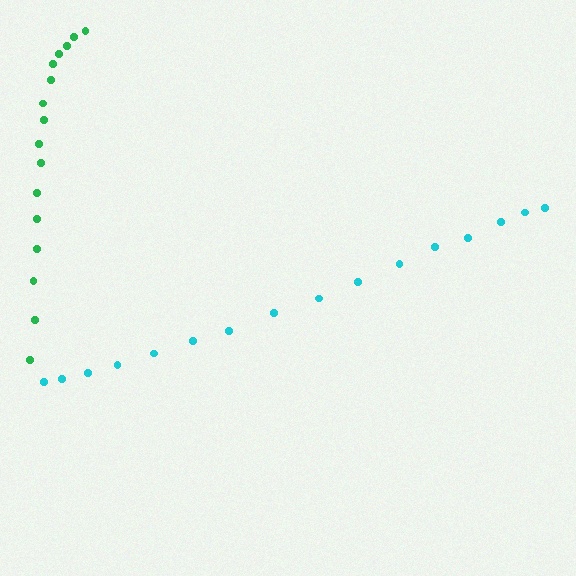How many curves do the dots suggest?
There are 2 distinct paths.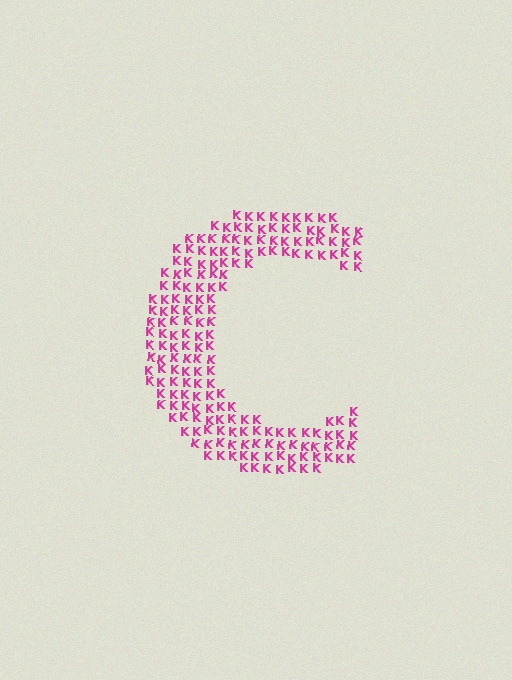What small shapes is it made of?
It is made of small letter K's.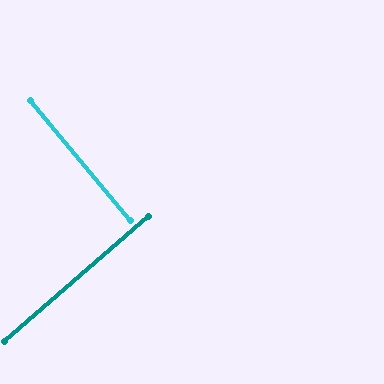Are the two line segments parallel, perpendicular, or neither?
Perpendicular — they meet at approximately 89°.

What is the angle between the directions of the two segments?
Approximately 89 degrees.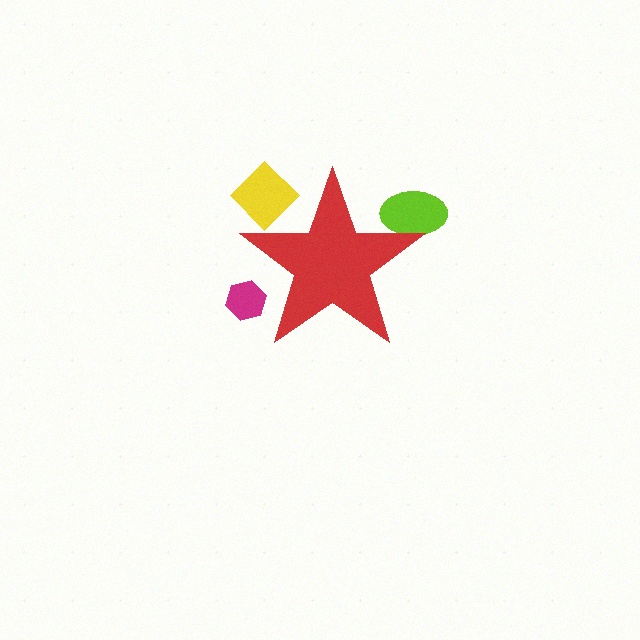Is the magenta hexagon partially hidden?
Yes, the magenta hexagon is partially hidden behind the red star.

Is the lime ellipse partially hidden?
Yes, the lime ellipse is partially hidden behind the red star.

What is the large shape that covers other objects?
A red star.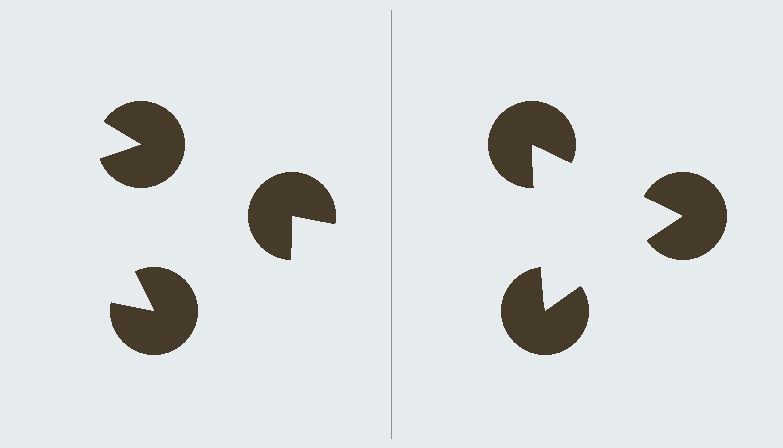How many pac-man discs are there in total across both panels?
6 — 3 on each side.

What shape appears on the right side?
An illusory triangle.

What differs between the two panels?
The pac-man discs are positioned identically on both sides; only the wedge orientations differ. On the right they align to a triangle; on the left they are misaligned.